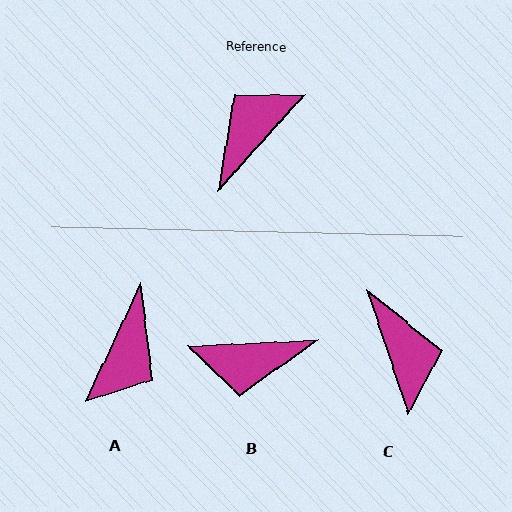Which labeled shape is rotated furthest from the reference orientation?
A, about 163 degrees away.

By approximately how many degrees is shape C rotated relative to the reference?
Approximately 120 degrees clockwise.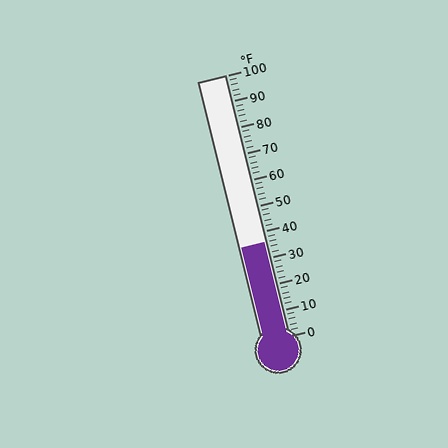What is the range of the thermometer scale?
The thermometer scale ranges from 0°F to 100°F.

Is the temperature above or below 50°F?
The temperature is below 50°F.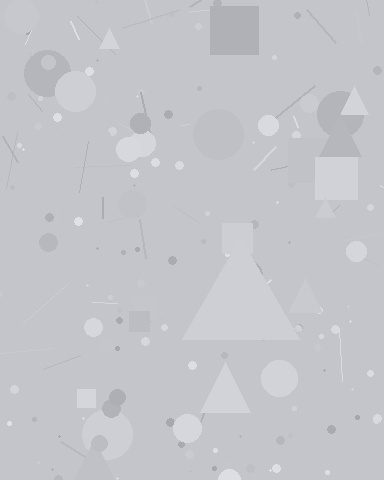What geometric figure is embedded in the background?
A triangle is embedded in the background.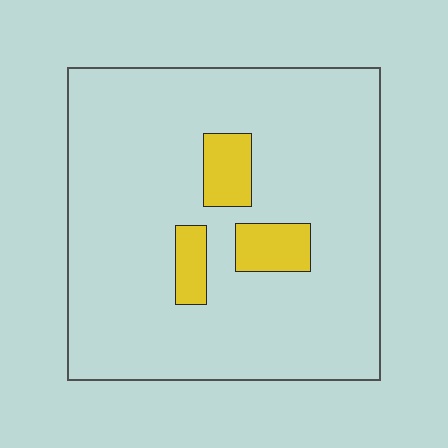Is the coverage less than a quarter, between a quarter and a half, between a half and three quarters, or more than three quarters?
Less than a quarter.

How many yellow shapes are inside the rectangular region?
3.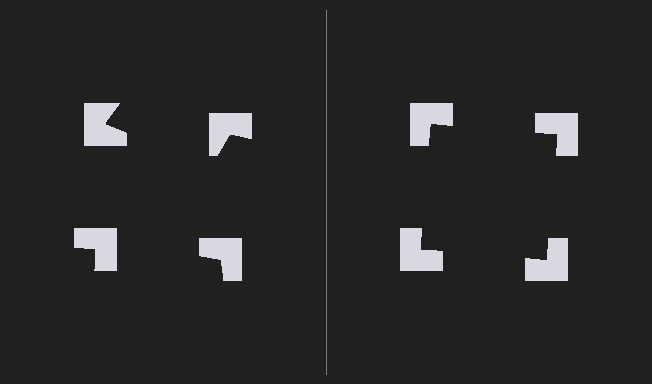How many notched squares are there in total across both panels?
8 — 4 on each side.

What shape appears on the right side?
An illusory square.